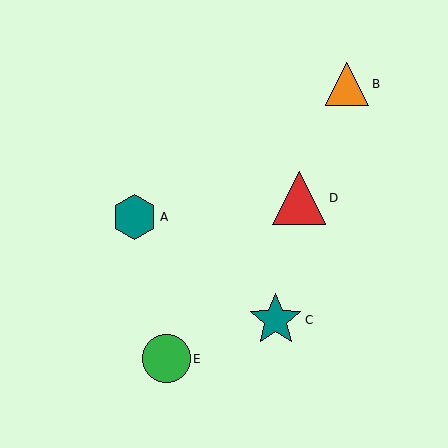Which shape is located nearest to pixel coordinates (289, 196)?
The red triangle (labeled D) at (299, 198) is nearest to that location.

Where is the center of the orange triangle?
The center of the orange triangle is at (347, 84).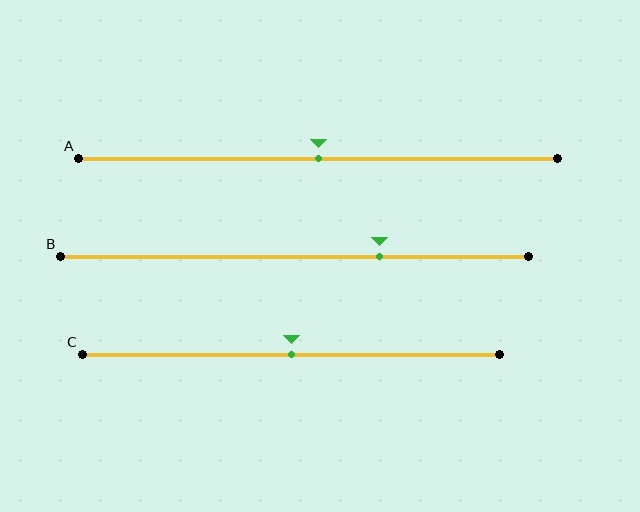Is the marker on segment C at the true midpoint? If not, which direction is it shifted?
Yes, the marker on segment C is at the true midpoint.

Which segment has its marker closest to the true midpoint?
Segment A has its marker closest to the true midpoint.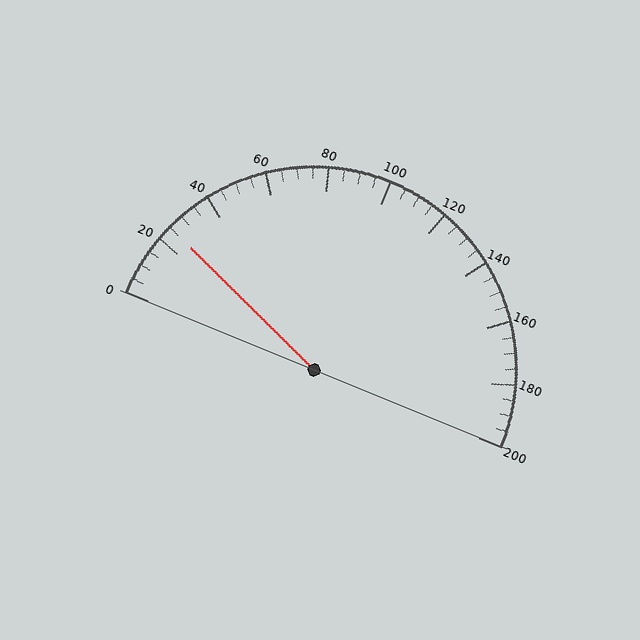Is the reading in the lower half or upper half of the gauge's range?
The reading is in the lower half of the range (0 to 200).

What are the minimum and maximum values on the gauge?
The gauge ranges from 0 to 200.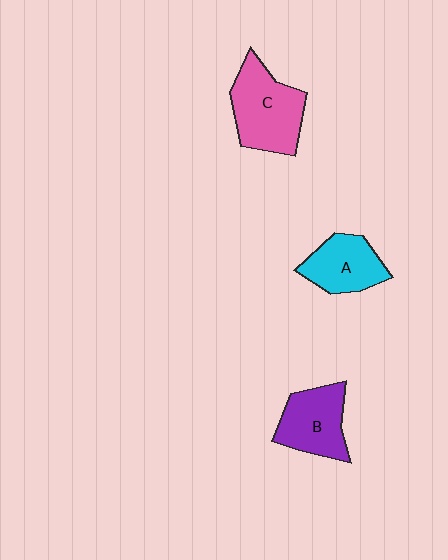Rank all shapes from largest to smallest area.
From largest to smallest: C (pink), B (purple), A (cyan).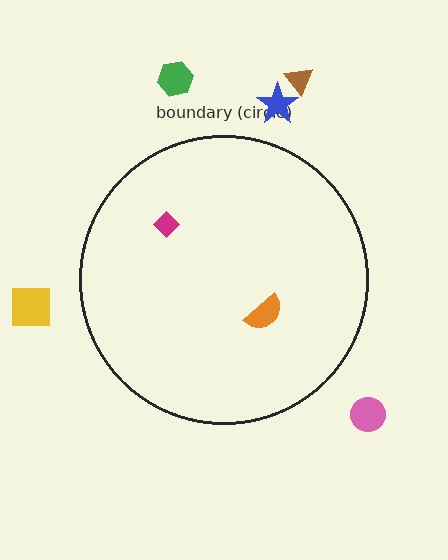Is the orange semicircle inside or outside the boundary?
Inside.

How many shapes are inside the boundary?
2 inside, 5 outside.